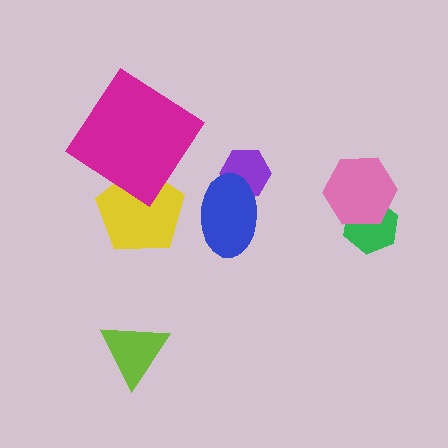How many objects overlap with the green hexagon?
1 object overlaps with the green hexagon.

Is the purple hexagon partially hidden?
Yes, it is partially covered by another shape.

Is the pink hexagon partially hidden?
No, no other shape covers it.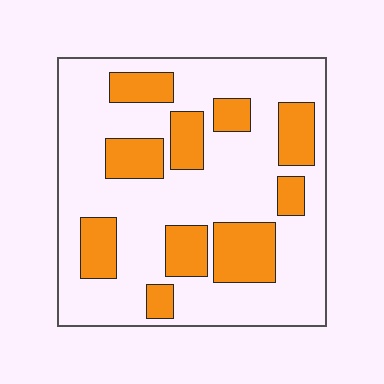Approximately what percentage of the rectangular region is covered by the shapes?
Approximately 30%.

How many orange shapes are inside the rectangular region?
10.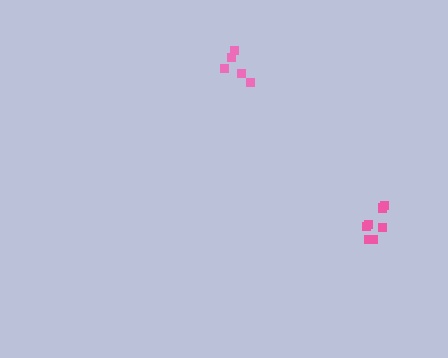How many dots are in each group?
Group 1: 7 dots, Group 2: 5 dots (12 total).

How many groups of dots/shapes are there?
There are 2 groups.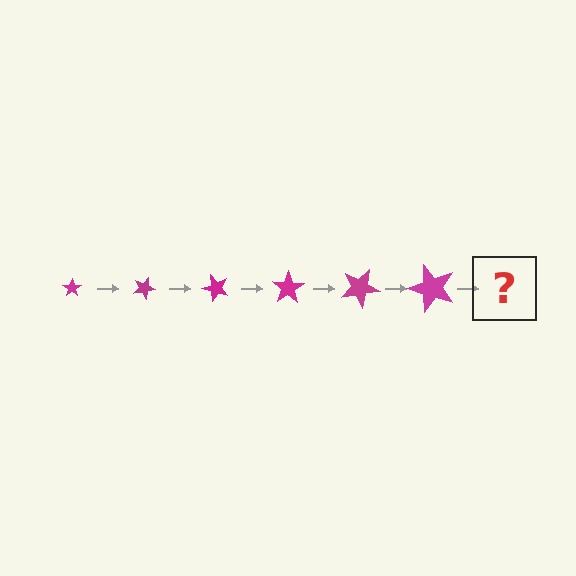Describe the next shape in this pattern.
It should be a star, larger than the previous one and rotated 150 degrees from the start.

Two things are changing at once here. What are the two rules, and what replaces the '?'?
The two rules are that the star grows larger each step and it rotates 25 degrees each step. The '?' should be a star, larger than the previous one and rotated 150 degrees from the start.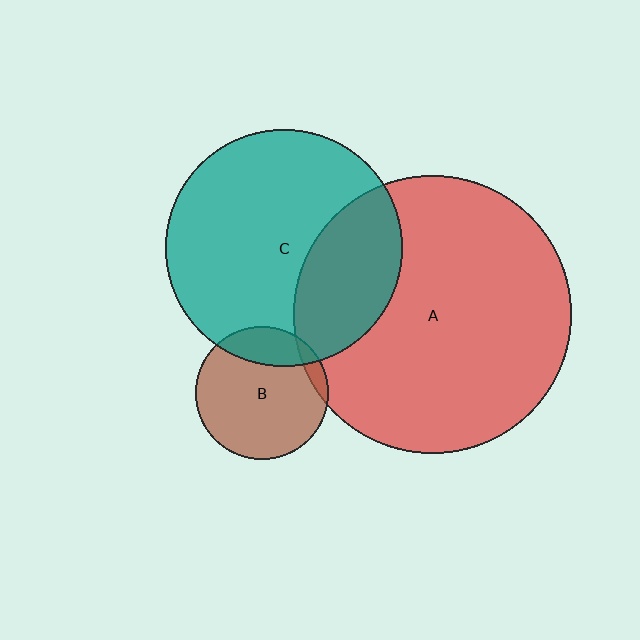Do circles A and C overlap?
Yes.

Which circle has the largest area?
Circle A (red).